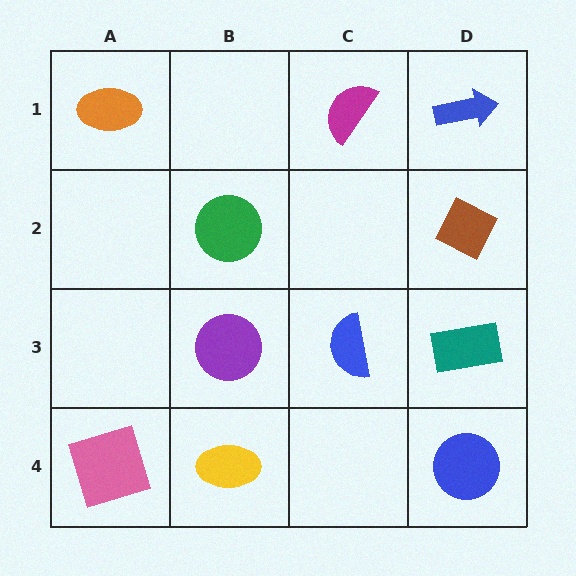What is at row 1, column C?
A magenta semicircle.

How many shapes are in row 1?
3 shapes.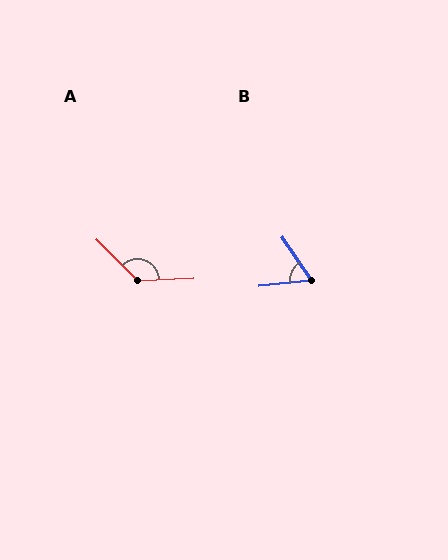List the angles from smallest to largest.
B (62°), A (132°).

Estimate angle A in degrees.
Approximately 132 degrees.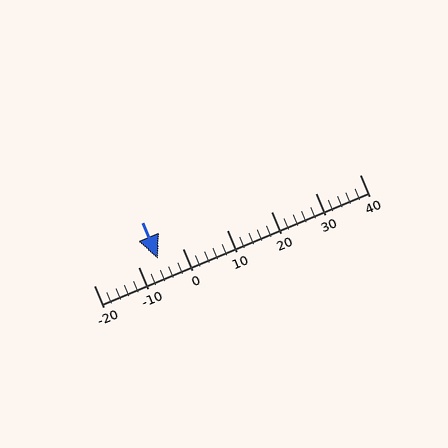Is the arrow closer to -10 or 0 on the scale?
The arrow is closer to -10.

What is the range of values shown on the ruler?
The ruler shows values from -20 to 40.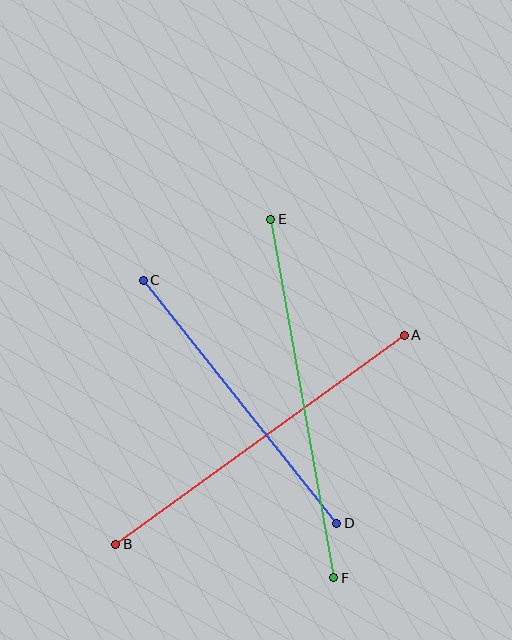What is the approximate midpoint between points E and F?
The midpoint is at approximately (302, 399) pixels.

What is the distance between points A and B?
The distance is approximately 356 pixels.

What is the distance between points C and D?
The distance is approximately 311 pixels.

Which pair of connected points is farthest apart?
Points E and F are farthest apart.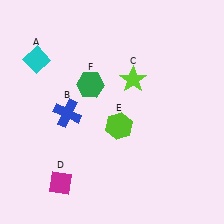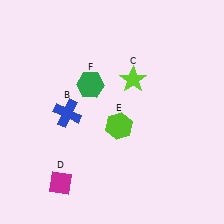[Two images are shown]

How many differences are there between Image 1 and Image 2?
There is 1 difference between the two images.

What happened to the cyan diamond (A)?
The cyan diamond (A) was removed in Image 2. It was in the top-left area of Image 1.